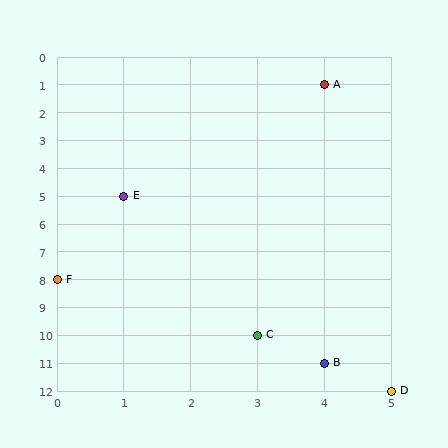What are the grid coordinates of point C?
Point C is at grid coordinates (3, 10).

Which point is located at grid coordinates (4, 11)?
Point B is at (4, 11).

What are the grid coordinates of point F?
Point F is at grid coordinates (0, 8).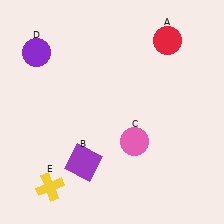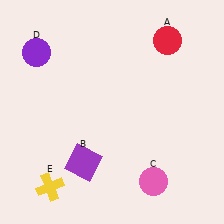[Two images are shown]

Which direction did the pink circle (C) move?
The pink circle (C) moved down.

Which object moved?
The pink circle (C) moved down.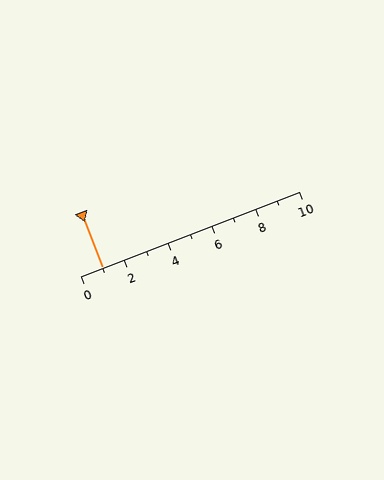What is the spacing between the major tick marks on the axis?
The major ticks are spaced 2 apart.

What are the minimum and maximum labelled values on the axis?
The axis runs from 0 to 10.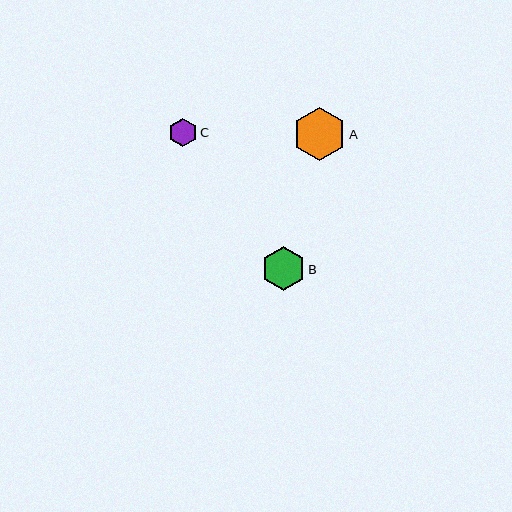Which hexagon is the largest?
Hexagon A is the largest with a size of approximately 53 pixels.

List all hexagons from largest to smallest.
From largest to smallest: A, B, C.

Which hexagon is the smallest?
Hexagon C is the smallest with a size of approximately 29 pixels.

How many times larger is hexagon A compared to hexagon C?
Hexagon A is approximately 1.8 times the size of hexagon C.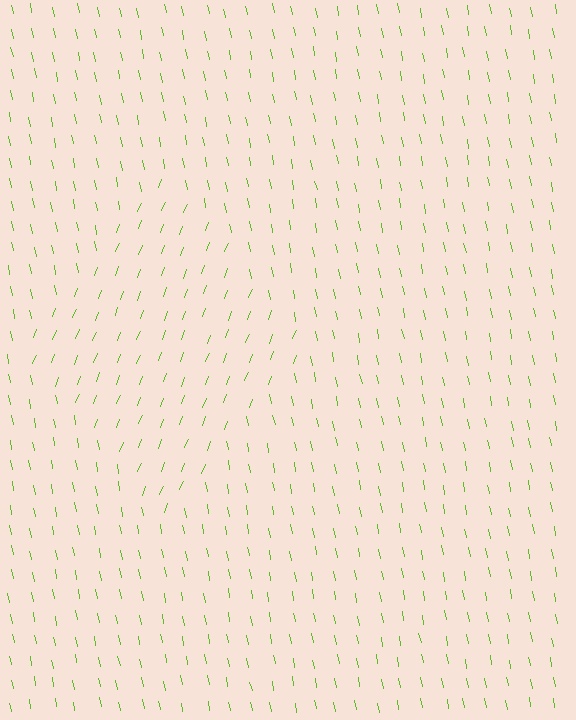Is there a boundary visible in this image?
Yes, there is a texture boundary formed by a change in line orientation.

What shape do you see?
I see a diamond.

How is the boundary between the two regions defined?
The boundary is defined purely by a change in line orientation (approximately 32 degrees difference). All lines are the same color and thickness.